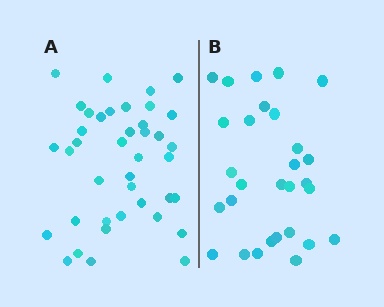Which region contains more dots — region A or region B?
Region A (the left region) has more dots.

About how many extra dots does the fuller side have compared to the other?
Region A has roughly 12 or so more dots than region B.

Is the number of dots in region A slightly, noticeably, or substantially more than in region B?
Region A has noticeably more, but not dramatically so. The ratio is roughly 1.4 to 1.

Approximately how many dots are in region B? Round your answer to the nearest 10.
About 30 dots. (The exact count is 29, which rounds to 30.)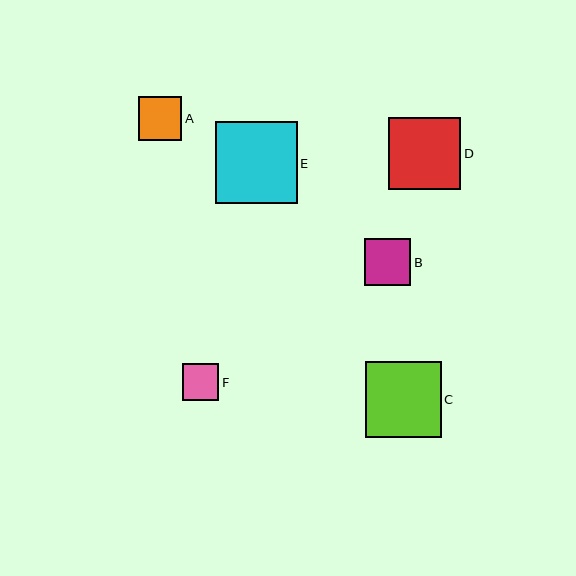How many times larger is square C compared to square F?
Square C is approximately 2.1 times the size of square F.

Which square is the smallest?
Square F is the smallest with a size of approximately 37 pixels.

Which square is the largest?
Square E is the largest with a size of approximately 82 pixels.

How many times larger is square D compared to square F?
Square D is approximately 2.0 times the size of square F.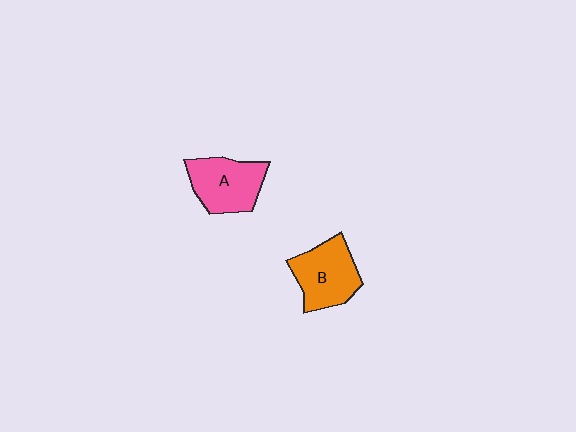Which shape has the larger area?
Shape B (orange).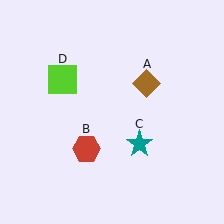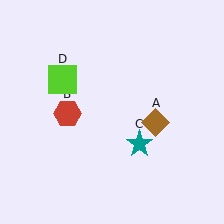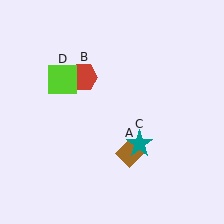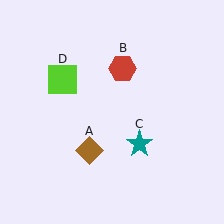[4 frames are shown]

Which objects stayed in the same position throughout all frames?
Teal star (object C) and lime square (object D) remained stationary.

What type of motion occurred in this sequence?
The brown diamond (object A), red hexagon (object B) rotated clockwise around the center of the scene.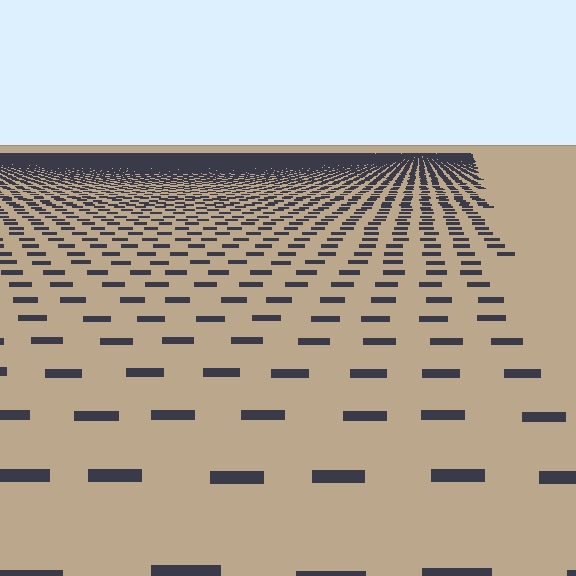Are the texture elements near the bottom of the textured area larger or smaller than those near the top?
Larger. Near the bottom, elements are closer to the viewer and appear at a bigger on-screen size.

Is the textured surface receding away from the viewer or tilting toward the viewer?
The surface is receding away from the viewer. Texture elements get smaller and denser toward the top.